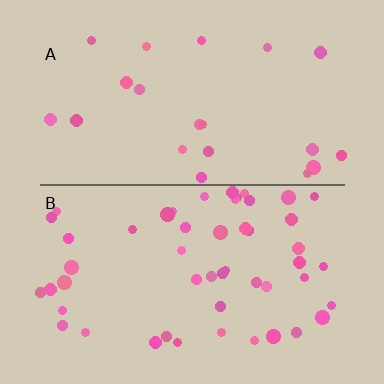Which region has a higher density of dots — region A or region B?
B (the bottom).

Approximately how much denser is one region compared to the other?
Approximately 2.4× — region B over region A.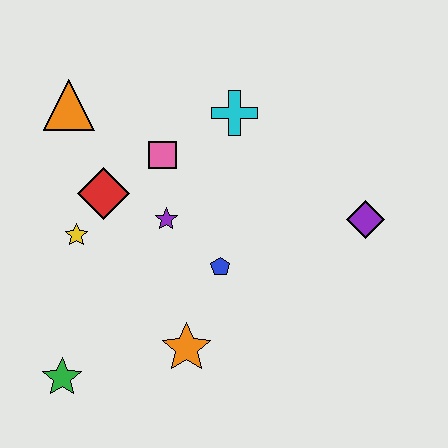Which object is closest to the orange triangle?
The red diamond is closest to the orange triangle.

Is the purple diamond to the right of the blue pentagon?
Yes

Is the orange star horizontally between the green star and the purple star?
No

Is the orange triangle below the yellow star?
No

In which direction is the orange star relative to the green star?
The orange star is to the right of the green star.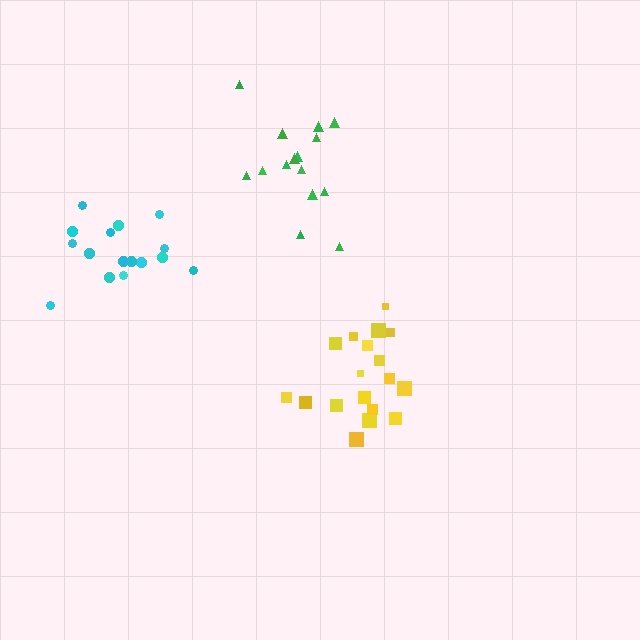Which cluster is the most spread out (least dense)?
Green.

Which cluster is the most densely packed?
Yellow.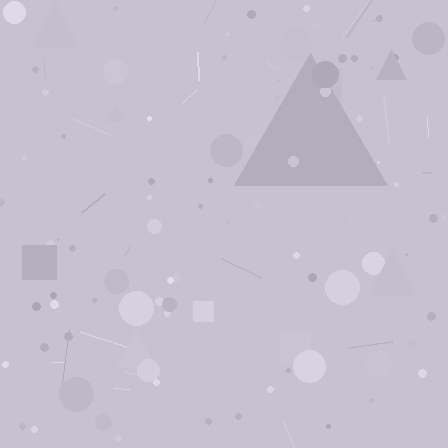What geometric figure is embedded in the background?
A triangle is embedded in the background.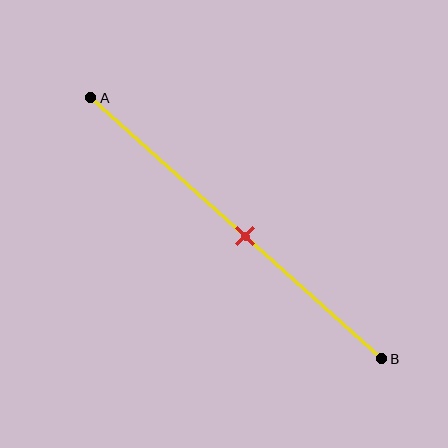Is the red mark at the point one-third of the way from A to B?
No, the mark is at about 55% from A, not at the 33% one-third point.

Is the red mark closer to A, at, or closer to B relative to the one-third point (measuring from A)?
The red mark is closer to point B than the one-third point of segment AB.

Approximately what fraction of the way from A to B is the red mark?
The red mark is approximately 55% of the way from A to B.